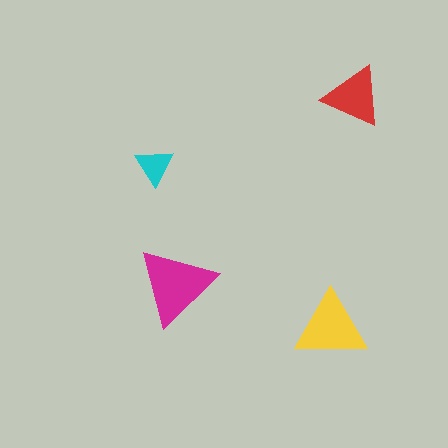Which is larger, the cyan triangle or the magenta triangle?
The magenta one.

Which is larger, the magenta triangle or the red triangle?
The magenta one.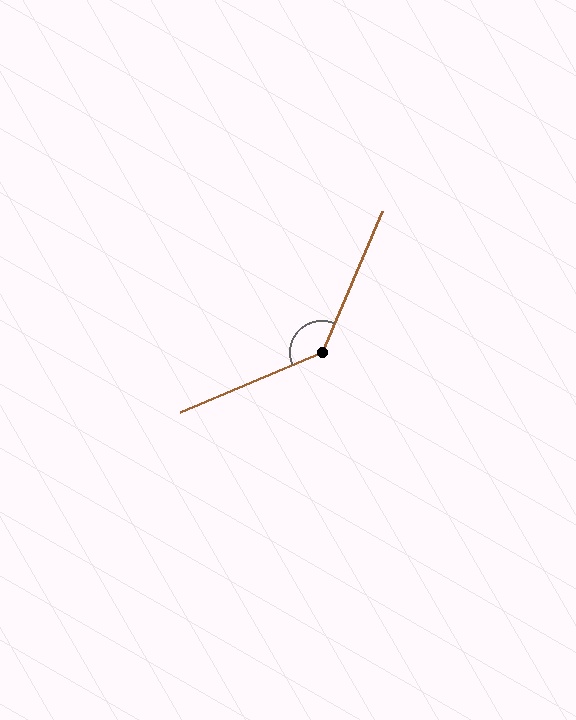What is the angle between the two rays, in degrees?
Approximately 136 degrees.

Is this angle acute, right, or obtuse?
It is obtuse.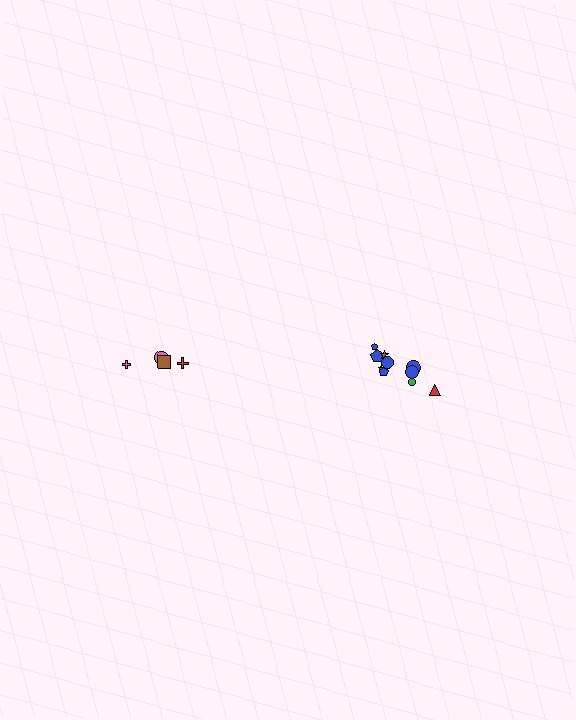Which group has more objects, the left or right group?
The right group.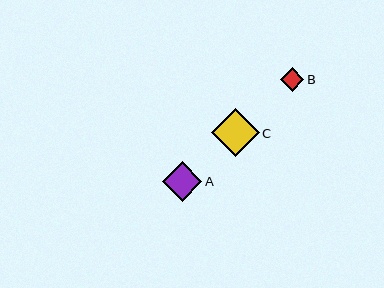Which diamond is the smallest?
Diamond B is the smallest with a size of approximately 23 pixels.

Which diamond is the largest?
Diamond C is the largest with a size of approximately 47 pixels.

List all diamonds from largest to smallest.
From largest to smallest: C, A, B.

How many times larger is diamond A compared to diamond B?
Diamond A is approximately 1.7 times the size of diamond B.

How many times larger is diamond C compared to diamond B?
Diamond C is approximately 2.0 times the size of diamond B.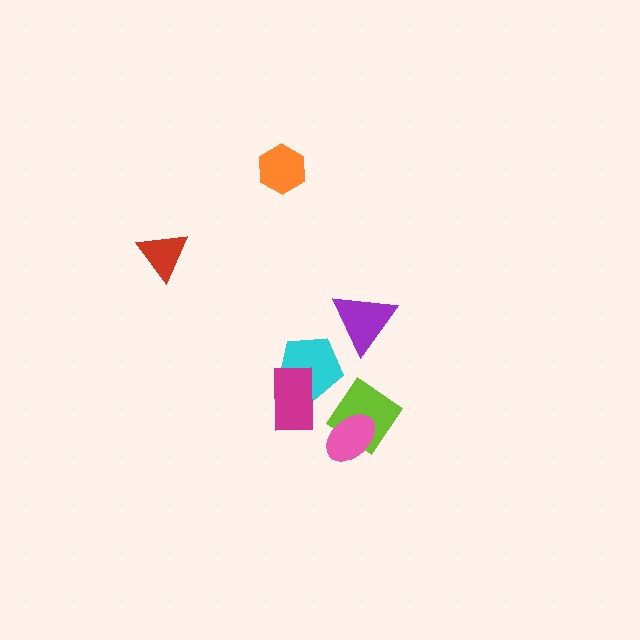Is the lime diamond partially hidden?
Yes, it is partially covered by another shape.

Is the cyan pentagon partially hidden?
Yes, it is partially covered by another shape.